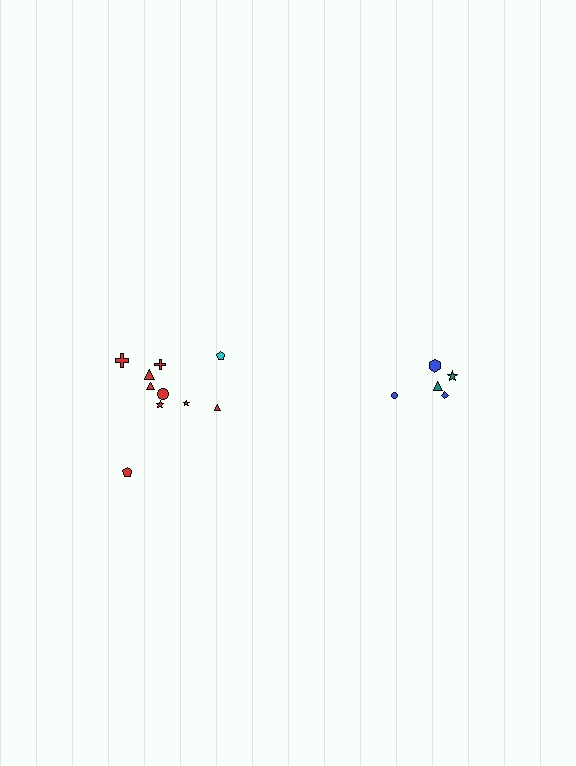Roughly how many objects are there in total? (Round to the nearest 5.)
Roughly 15 objects in total.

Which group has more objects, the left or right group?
The left group.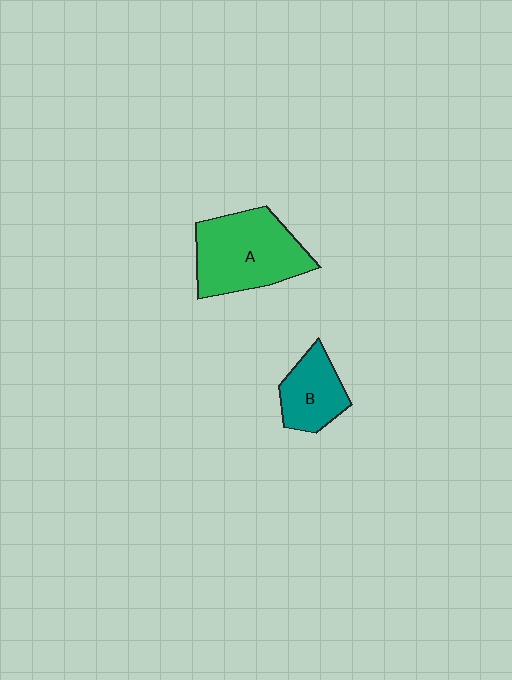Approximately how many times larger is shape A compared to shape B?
Approximately 1.8 times.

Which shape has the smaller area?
Shape B (teal).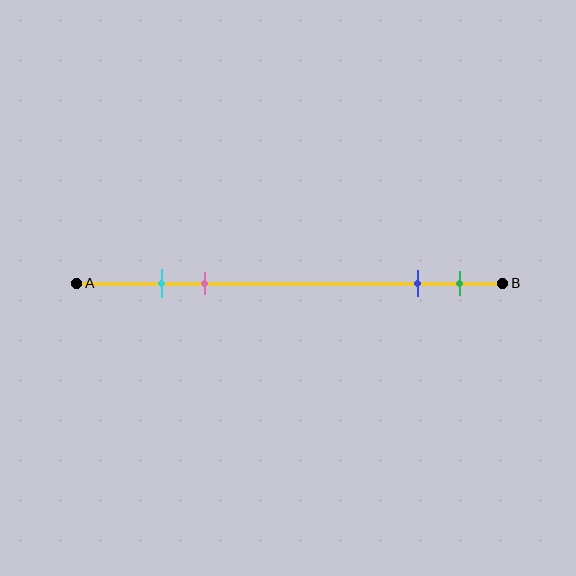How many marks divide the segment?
There are 4 marks dividing the segment.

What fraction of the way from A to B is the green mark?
The green mark is approximately 90% (0.9) of the way from A to B.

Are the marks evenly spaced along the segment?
No, the marks are not evenly spaced.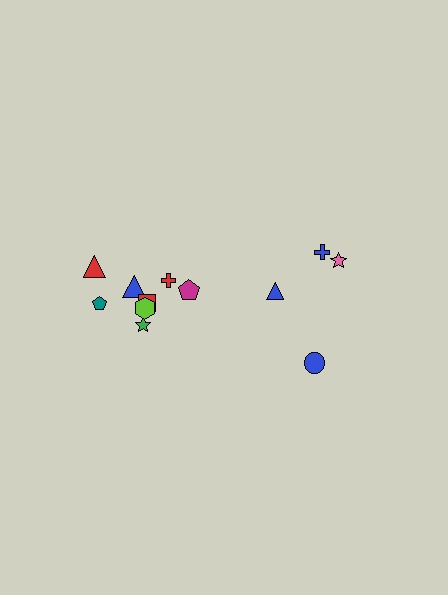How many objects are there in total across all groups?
There are 12 objects.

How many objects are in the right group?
There are 4 objects.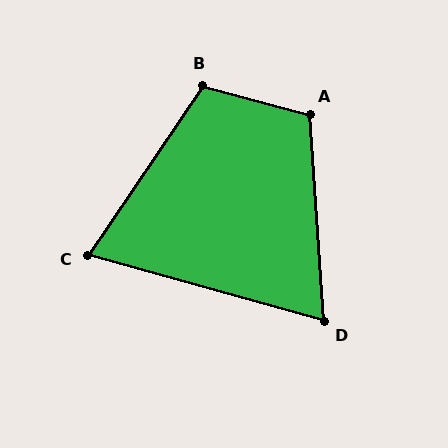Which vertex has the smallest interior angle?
D, at approximately 71 degrees.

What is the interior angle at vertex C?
Approximately 71 degrees (acute).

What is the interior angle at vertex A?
Approximately 109 degrees (obtuse).